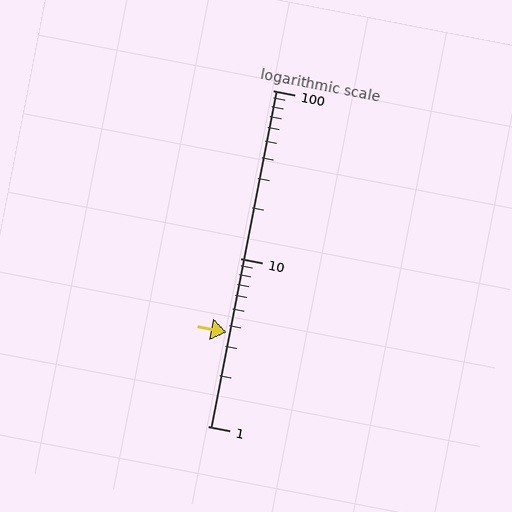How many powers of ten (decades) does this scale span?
The scale spans 2 decades, from 1 to 100.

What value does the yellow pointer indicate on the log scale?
The pointer indicates approximately 3.6.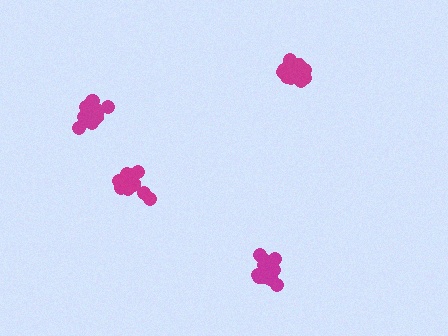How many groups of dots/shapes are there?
There are 4 groups.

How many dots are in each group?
Group 1: 16 dots, Group 2: 19 dots, Group 3: 21 dots, Group 4: 17 dots (73 total).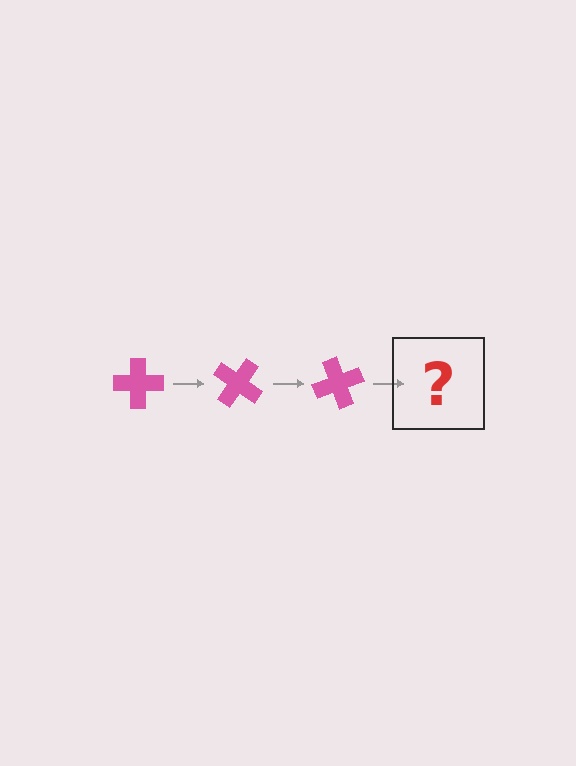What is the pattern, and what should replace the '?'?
The pattern is that the cross rotates 35 degrees each step. The '?' should be a pink cross rotated 105 degrees.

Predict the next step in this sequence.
The next step is a pink cross rotated 105 degrees.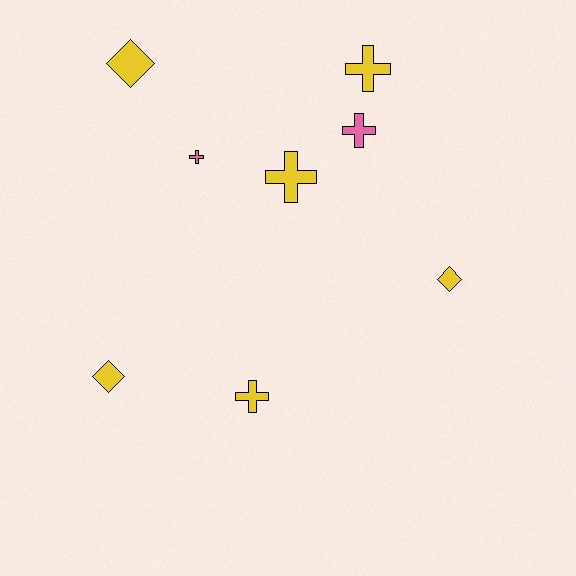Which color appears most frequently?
Yellow, with 6 objects.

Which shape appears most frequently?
Cross, with 5 objects.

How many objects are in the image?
There are 8 objects.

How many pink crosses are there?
There are 2 pink crosses.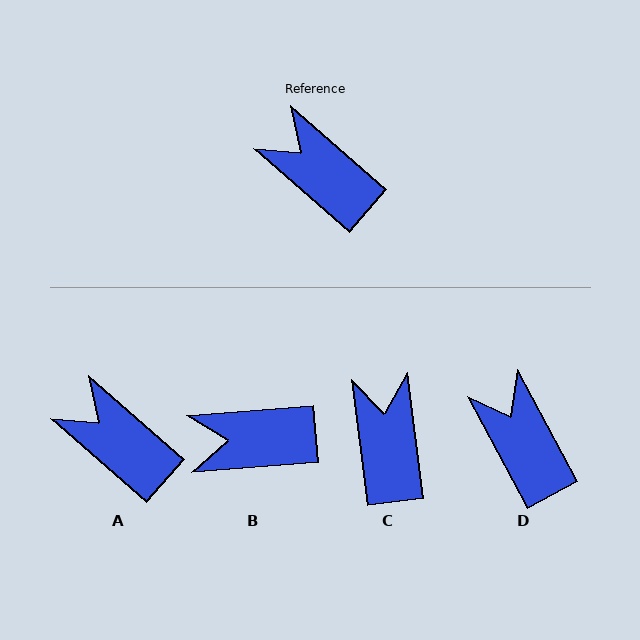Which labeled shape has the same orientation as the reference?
A.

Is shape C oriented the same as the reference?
No, it is off by about 42 degrees.